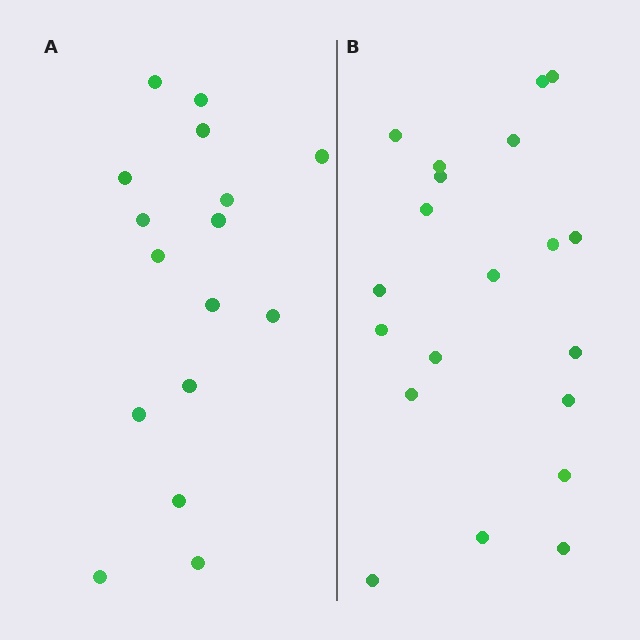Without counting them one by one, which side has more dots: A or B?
Region B (the right region) has more dots.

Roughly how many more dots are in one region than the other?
Region B has about 4 more dots than region A.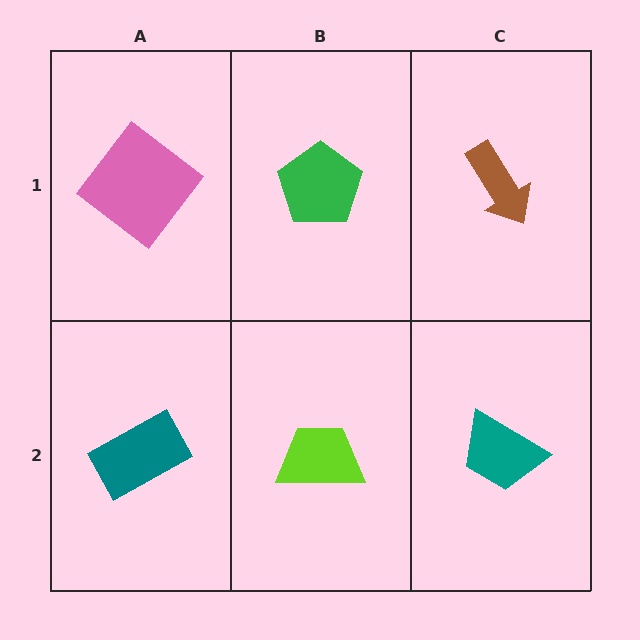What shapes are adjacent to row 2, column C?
A brown arrow (row 1, column C), a lime trapezoid (row 2, column B).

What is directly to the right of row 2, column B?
A teal trapezoid.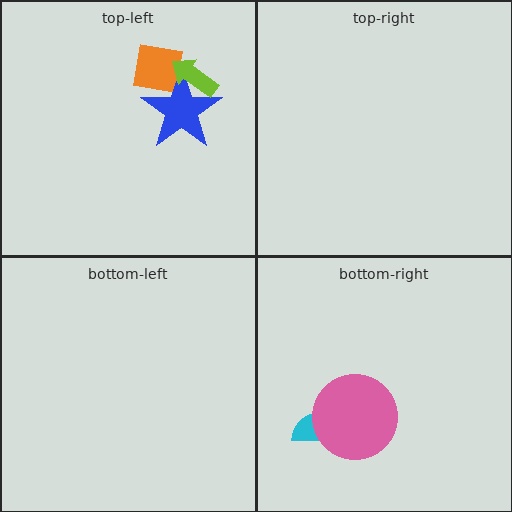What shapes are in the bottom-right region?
The cyan semicircle, the pink circle.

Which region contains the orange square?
The top-left region.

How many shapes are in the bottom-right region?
2.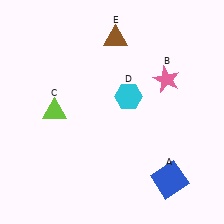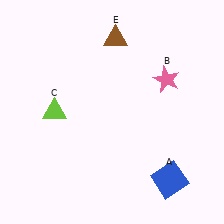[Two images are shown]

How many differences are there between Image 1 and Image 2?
There is 1 difference between the two images.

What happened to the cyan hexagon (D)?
The cyan hexagon (D) was removed in Image 2. It was in the top-right area of Image 1.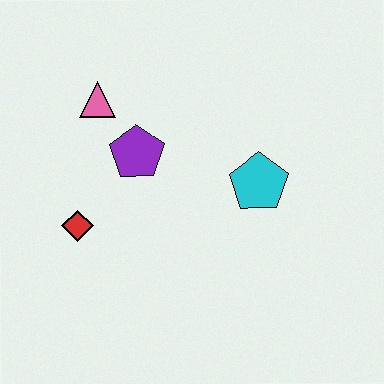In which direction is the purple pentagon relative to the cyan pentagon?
The purple pentagon is to the left of the cyan pentagon.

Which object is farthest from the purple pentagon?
The cyan pentagon is farthest from the purple pentagon.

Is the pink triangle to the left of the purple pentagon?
Yes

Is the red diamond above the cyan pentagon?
No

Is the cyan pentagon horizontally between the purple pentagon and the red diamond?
No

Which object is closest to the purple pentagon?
The pink triangle is closest to the purple pentagon.